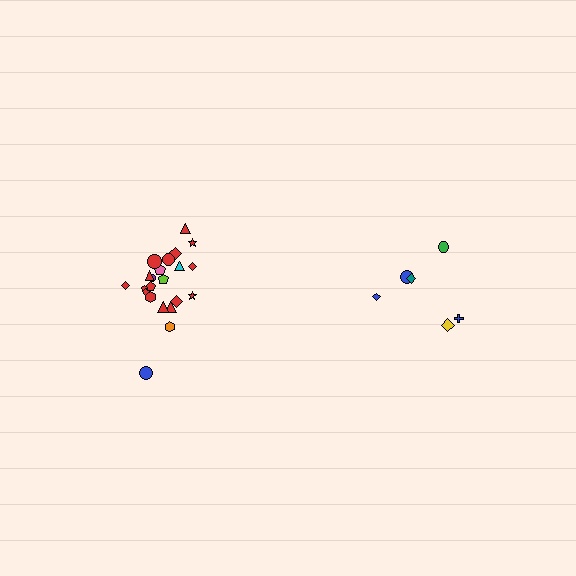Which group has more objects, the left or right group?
The left group.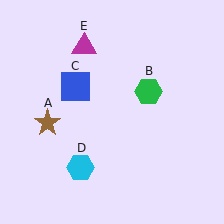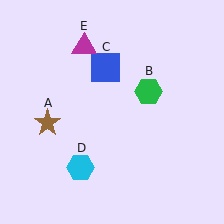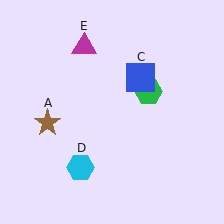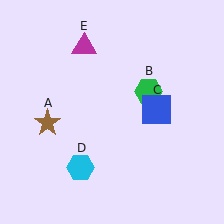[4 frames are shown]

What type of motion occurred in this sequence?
The blue square (object C) rotated clockwise around the center of the scene.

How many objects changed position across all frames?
1 object changed position: blue square (object C).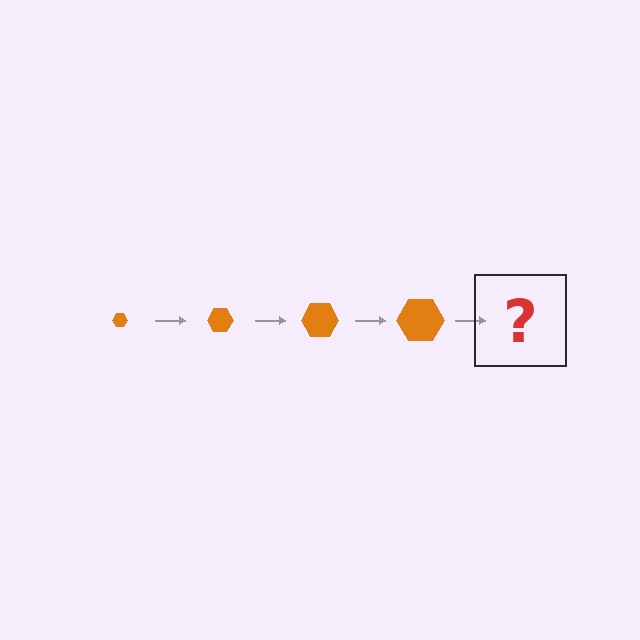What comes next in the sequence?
The next element should be an orange hexagon, larger than the previous one.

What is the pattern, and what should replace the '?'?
The pattern is that the hexagon gets progressively larger each step. The '?' should be an orange hexagon, larger than the previous one.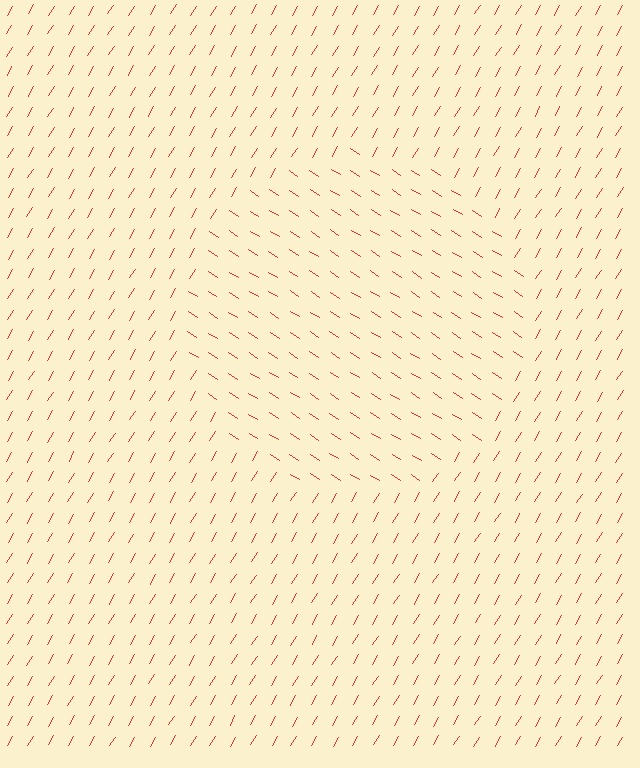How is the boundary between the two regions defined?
The boundary is defined purely by a change in line orientation (approximately 88 degrees difference). All lines are the same color and thickness.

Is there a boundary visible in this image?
Yes, there is a texture boundary formed by a change in line orientation.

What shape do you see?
I see a circle.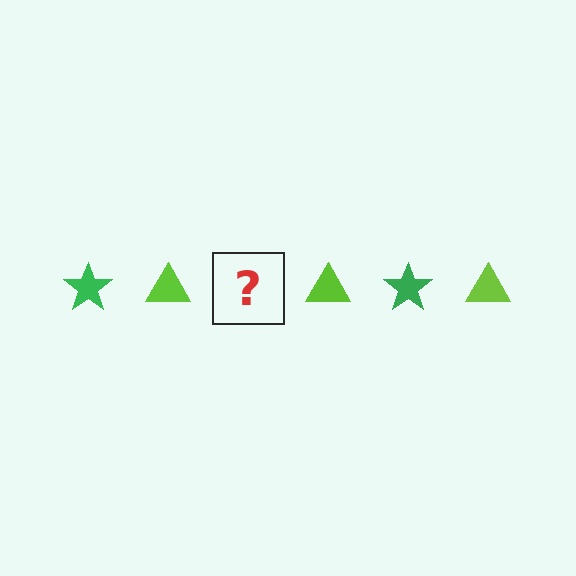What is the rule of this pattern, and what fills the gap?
The rule is that the pattern alternates between green star and lime triangle. The gap should be filled with a green star.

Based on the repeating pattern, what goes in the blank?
The blank should be a green star.